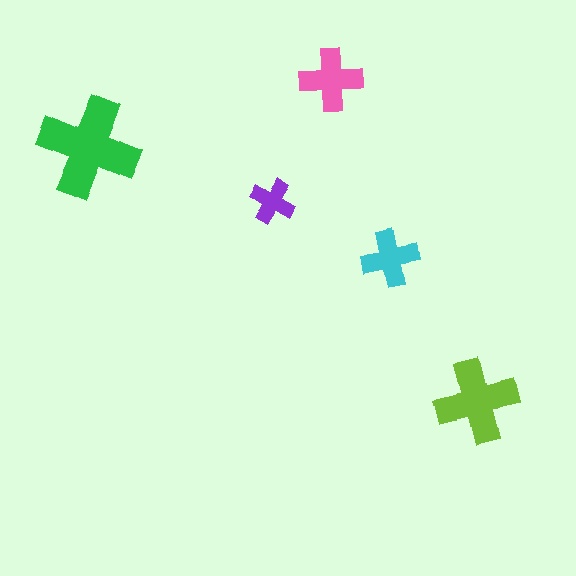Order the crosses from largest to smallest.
the green one, the lime one, the pink one, the cyan one, the purple one.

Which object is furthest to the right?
The lime cross is rightmost.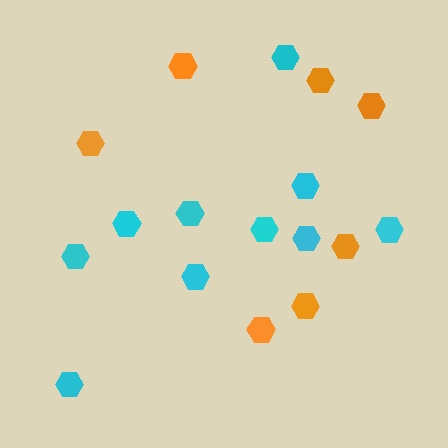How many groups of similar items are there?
There are 2 groups: one group of orange hexagons (7) and one group of cyan hexagons (10).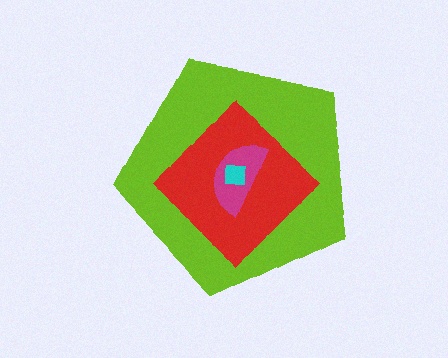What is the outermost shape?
The lime pentagon.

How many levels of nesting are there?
4.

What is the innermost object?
The cyan square.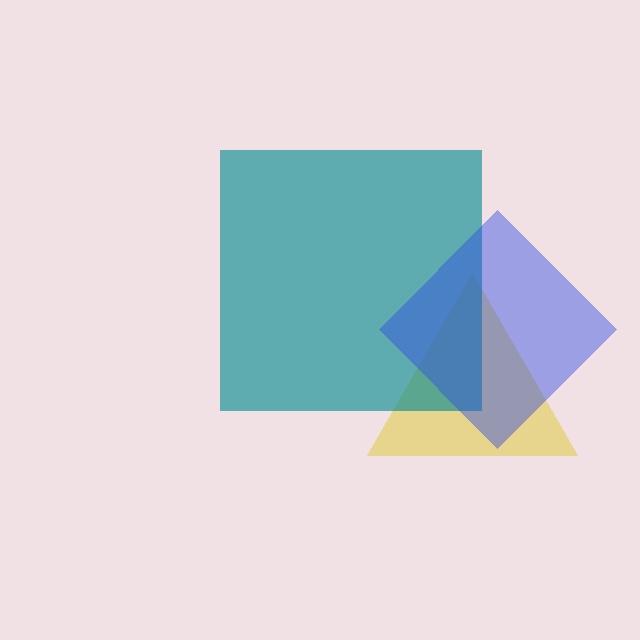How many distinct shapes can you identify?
There are 3 distinct shapes: a yellow triangle, a teal square, a blue diamond.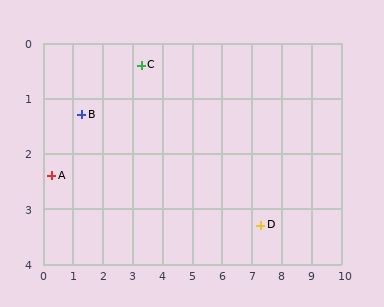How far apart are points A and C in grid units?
Points A and C are about 3.6 grid units apart.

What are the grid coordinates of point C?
Point C is at approximately (3.3, 0.4).